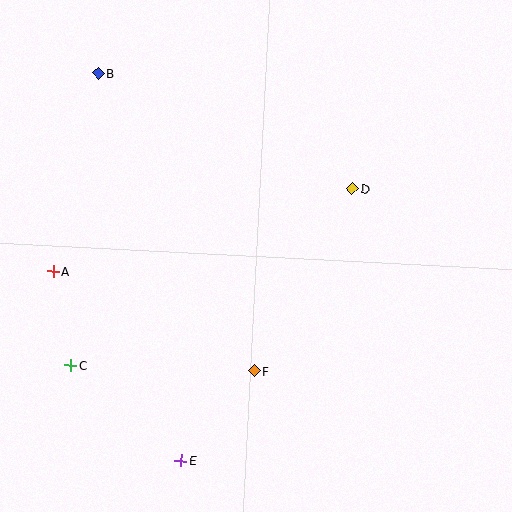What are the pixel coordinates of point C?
Point C is at (71, 365).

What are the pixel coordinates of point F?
Point F is at (254, 371).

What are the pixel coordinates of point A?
Point A is at (53, 272).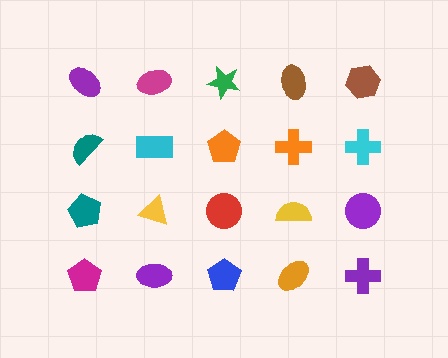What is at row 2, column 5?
A cyan cross.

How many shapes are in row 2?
5 shapes.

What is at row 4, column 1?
A magenta pentagon.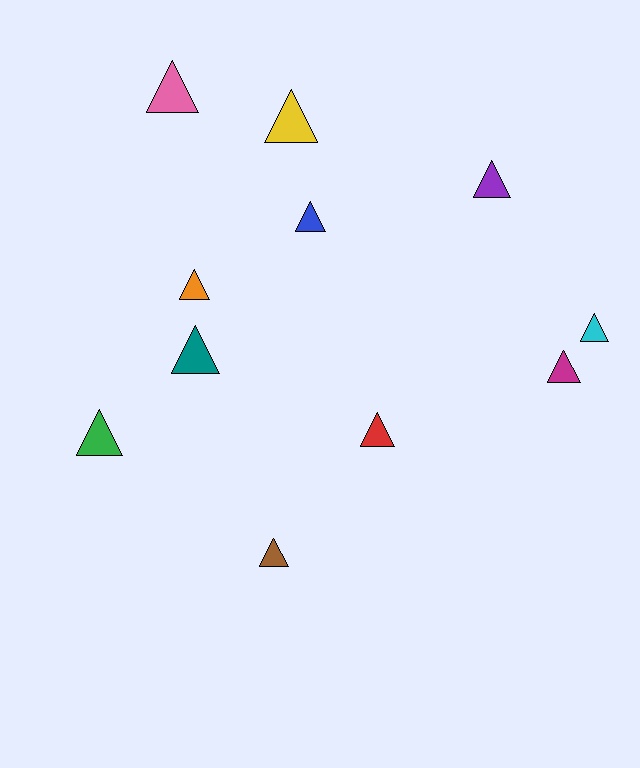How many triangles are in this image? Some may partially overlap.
There are 11 triangles.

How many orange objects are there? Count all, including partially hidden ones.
There is 1 orange object.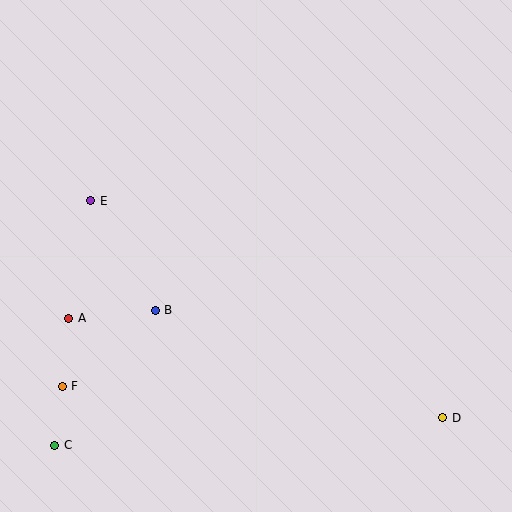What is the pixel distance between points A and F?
The distance between A and F is 68 pixels.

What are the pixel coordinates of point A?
Point A is at (69, 318).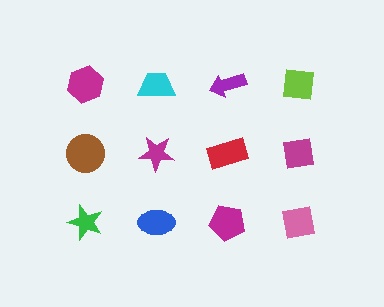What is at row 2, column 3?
A red rectangle.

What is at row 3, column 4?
A pink square.